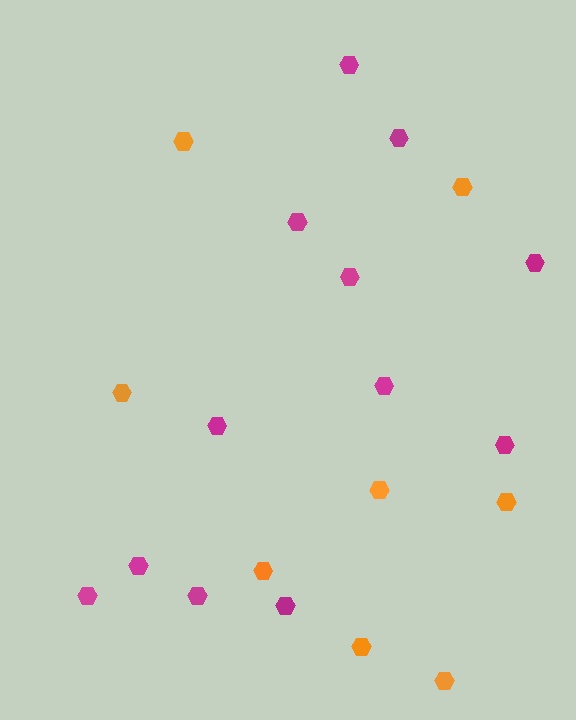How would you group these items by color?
There are 2 groups: one group of orange hexagons (8) and one group of magenta hexagons (12).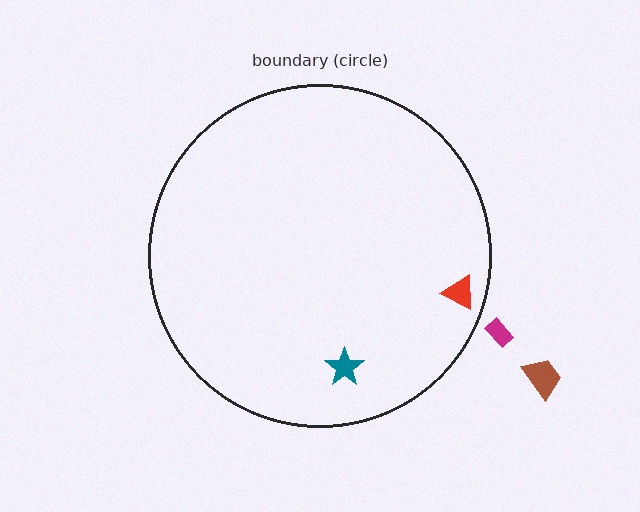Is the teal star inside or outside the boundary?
Inside.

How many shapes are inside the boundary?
2 inside, 2 outside.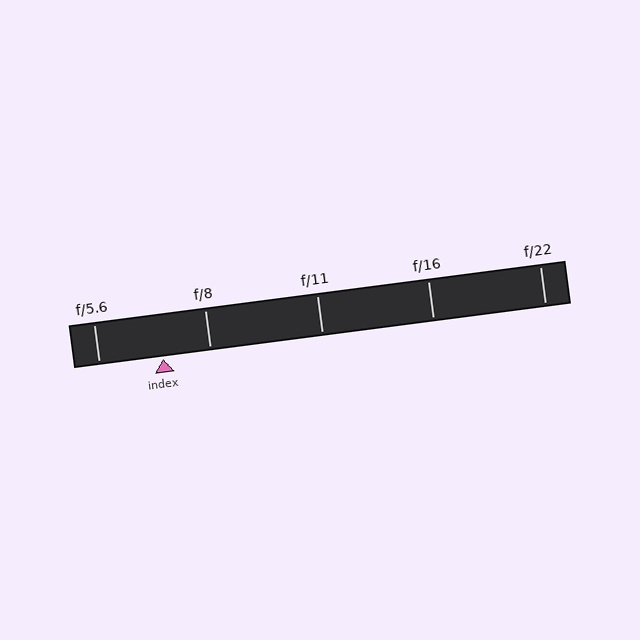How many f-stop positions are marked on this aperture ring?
There are 5 f-stop positions marked.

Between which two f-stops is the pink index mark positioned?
The index mark is between f/5.6 and f/8.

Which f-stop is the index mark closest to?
The index mark is closest to f/8.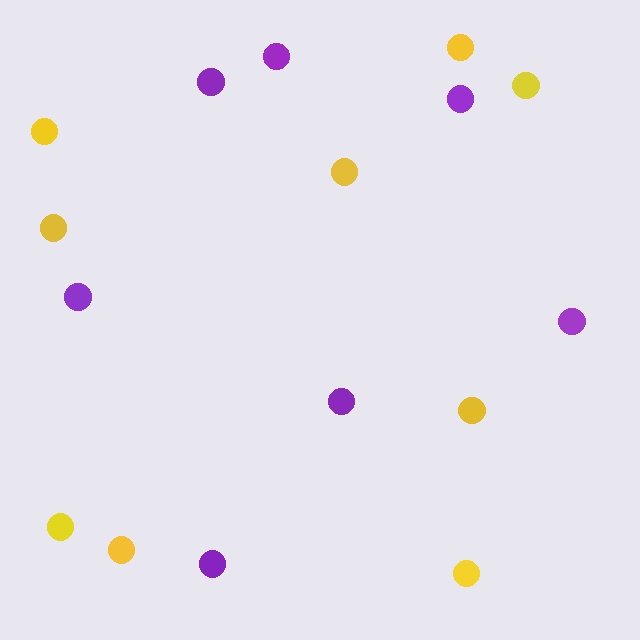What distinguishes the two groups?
There are 2 groups: one group of purple circles (7) and one group of yellow circles (9).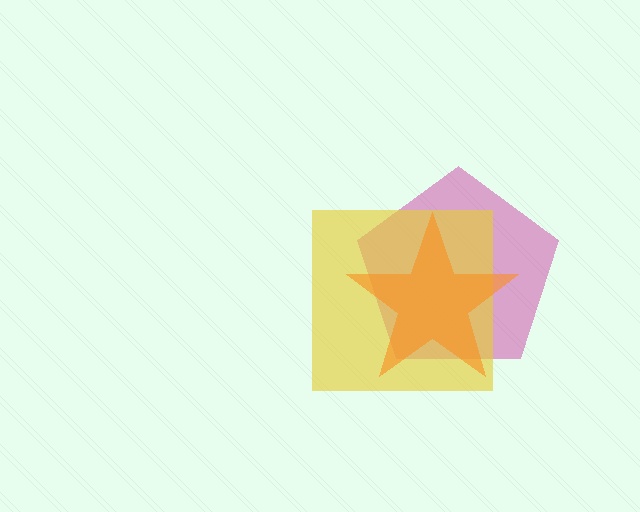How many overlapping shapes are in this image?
There are 3 overlapping shapes in the image.